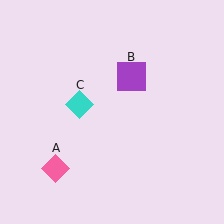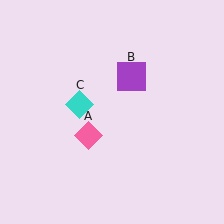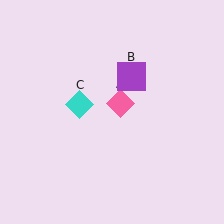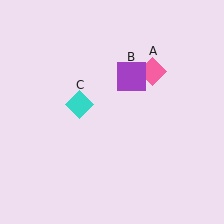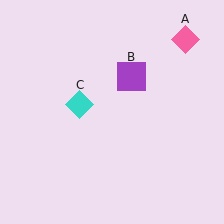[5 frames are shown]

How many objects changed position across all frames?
1 object changed position: pink diamond (object A).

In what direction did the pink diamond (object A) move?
The pink diamond (object A) moved up and to the right.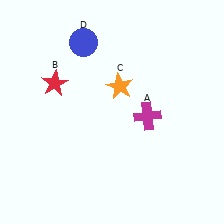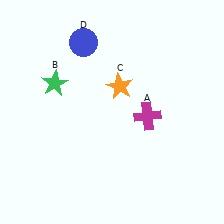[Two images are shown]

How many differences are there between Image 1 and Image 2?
There is 1 difference between the two images.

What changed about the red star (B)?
In Image 1, B is red. In Image 2, it changed to green.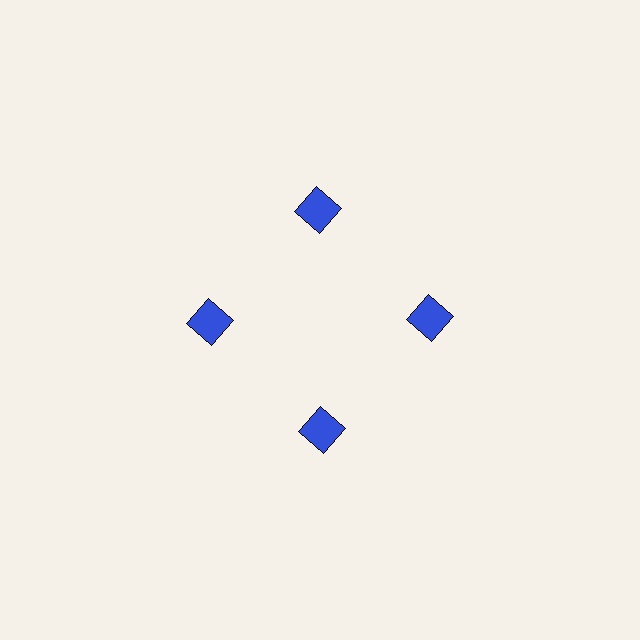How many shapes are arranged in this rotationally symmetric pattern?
There are 4 shapes, arranged in 4 groups of 1.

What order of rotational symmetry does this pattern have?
This pattern has 4-fold rotational symmetry.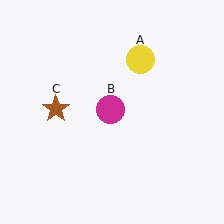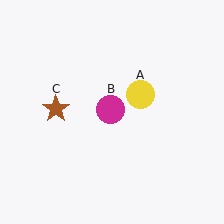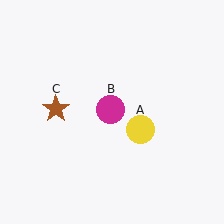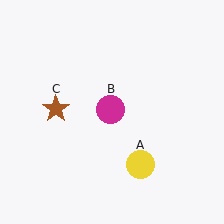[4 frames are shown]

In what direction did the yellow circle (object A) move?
The yellow circle (object A) moved down.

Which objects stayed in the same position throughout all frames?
Magenta circle (object B) and brown star (object C) remained stationary.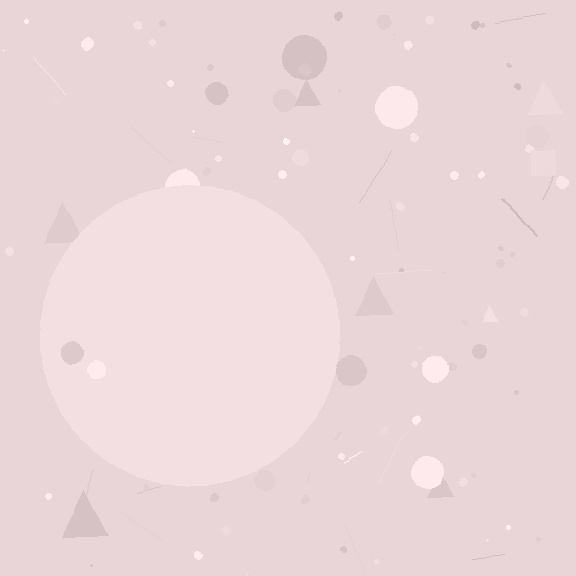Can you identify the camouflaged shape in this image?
The camouflaged shape is a circle.